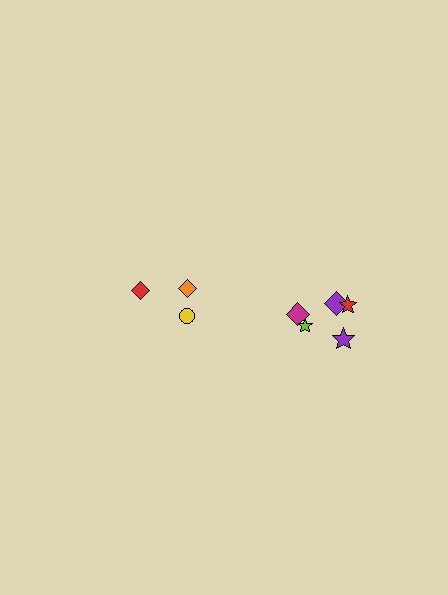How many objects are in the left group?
There are 3 objects.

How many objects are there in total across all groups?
There are 8 objects.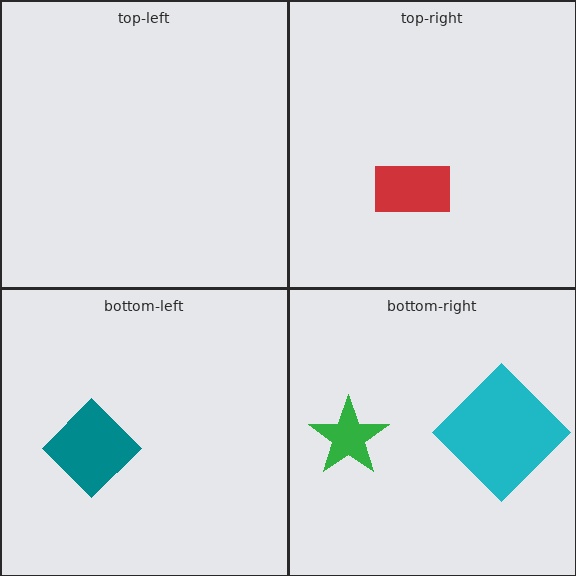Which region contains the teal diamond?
The bottom-left region.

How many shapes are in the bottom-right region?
2.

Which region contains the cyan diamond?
The bottom-right region.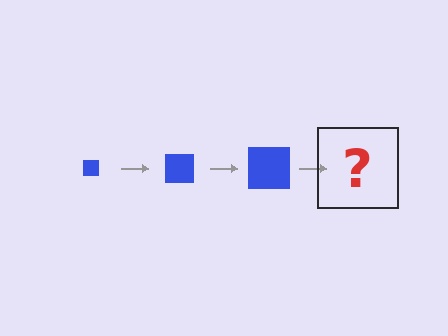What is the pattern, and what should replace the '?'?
The pattern is that the square gets progressively larger each step. The '?' should be a blue square, larger than the previous one.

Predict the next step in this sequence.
The next step is a blue square, larger than the previous one.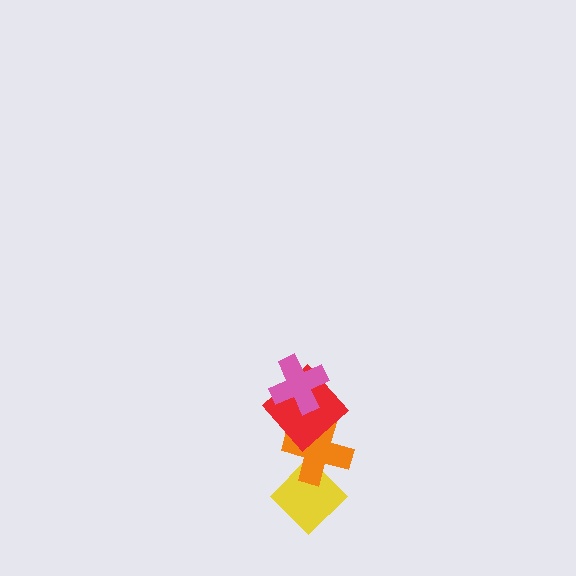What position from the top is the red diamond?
The red diamond is 2nd from the top.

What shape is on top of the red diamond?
The pink cross is on top of the red diamond.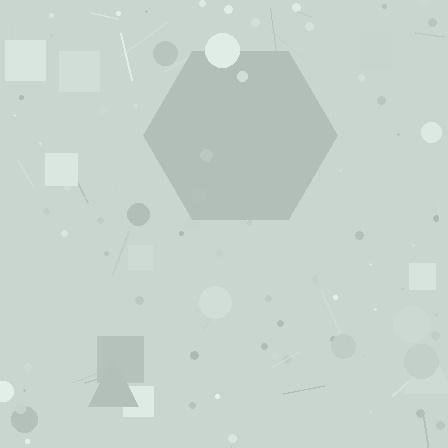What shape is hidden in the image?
A hexagon is hidden in the image.